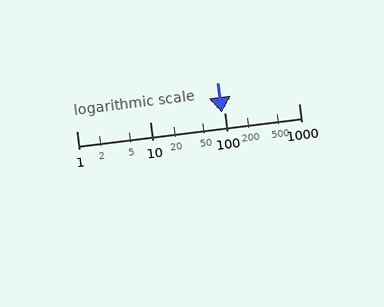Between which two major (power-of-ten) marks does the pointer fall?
The pointer is between 10 and 100.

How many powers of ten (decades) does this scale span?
The scale spans 3 decades, from 1 to 1000.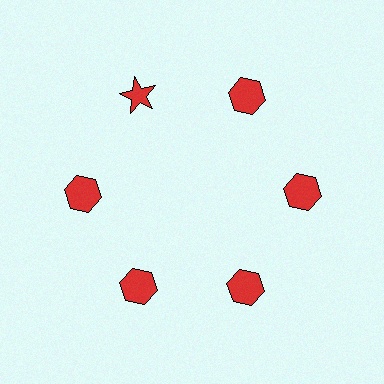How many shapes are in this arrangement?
There are 6 shapes arranged in a ring pattern.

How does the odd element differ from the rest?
It has a different shape: star instead of hexagon.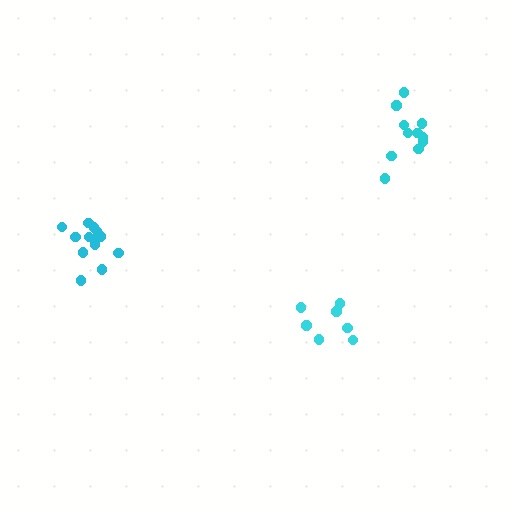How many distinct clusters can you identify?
There are 3 distinct clusters.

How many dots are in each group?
Group 1: 11 dots, Group 2: 13 dots, Group 3: 8 dots (32 total).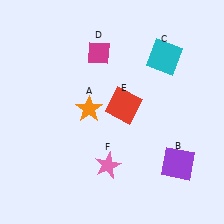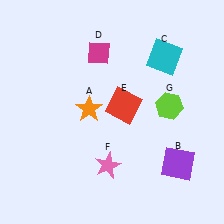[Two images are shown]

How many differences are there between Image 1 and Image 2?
There is 1 difference between the two images.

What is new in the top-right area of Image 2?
A lime hexagon (G) was added in the top-right area of Image 2.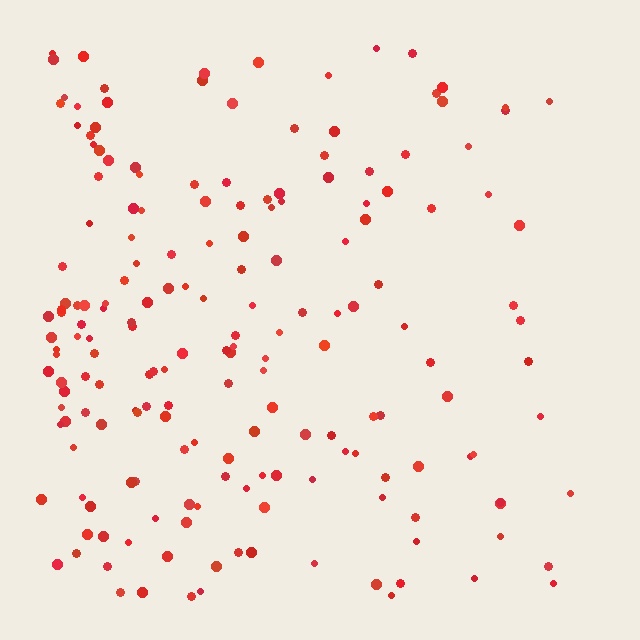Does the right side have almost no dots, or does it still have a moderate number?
Still a moderate number, just noticeably fewer than the left.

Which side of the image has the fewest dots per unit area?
The right.